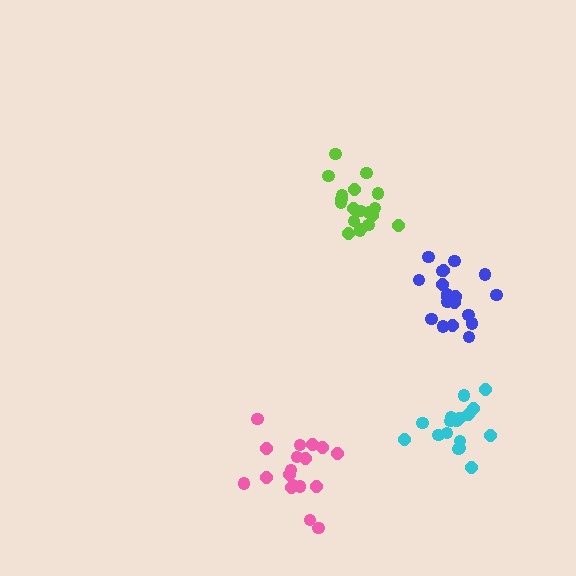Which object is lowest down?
The pink cluster is bottommost.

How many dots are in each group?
Group 1: 18 dots, Group 2: 19 dots, Group 3: 17 dots, Group 4: 19 dots (73 total).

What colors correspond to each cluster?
The clusters are colored: pink, lime, cyan, blue.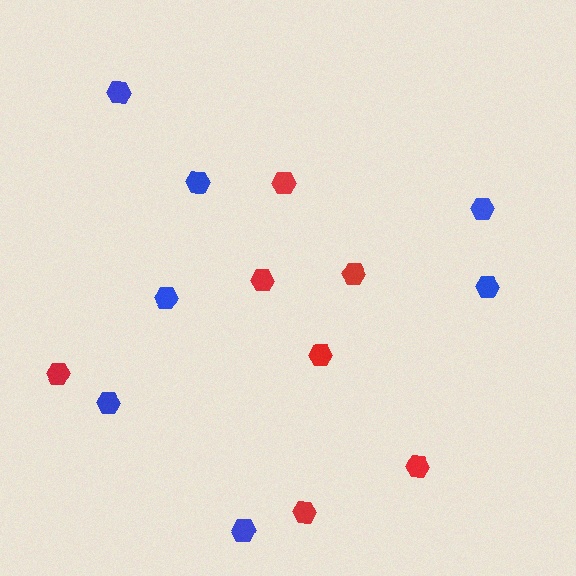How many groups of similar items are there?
There are 2 groups: one group of red hexagons (7) and one group of blue hexagons (7).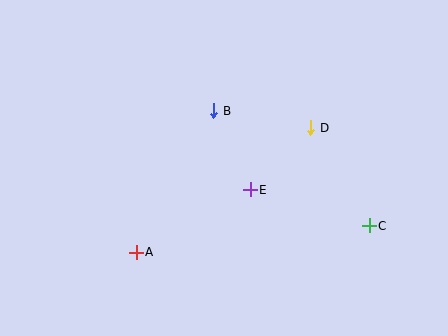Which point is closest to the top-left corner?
Point B is closest to the top-left corner.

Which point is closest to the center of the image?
Point E at (250, 190) is closest to the center.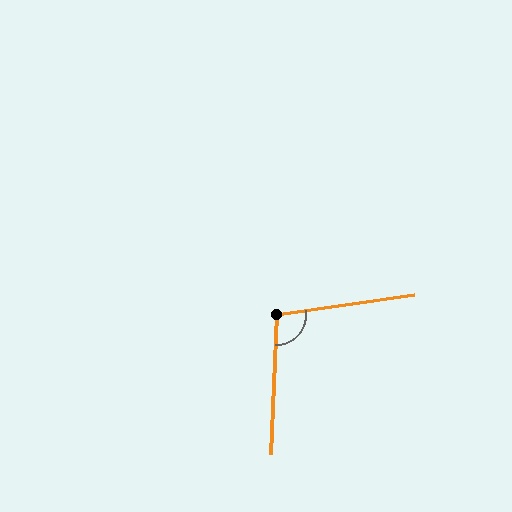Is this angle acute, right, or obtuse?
It is obtuse.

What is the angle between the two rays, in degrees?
Approximately 101 degrees.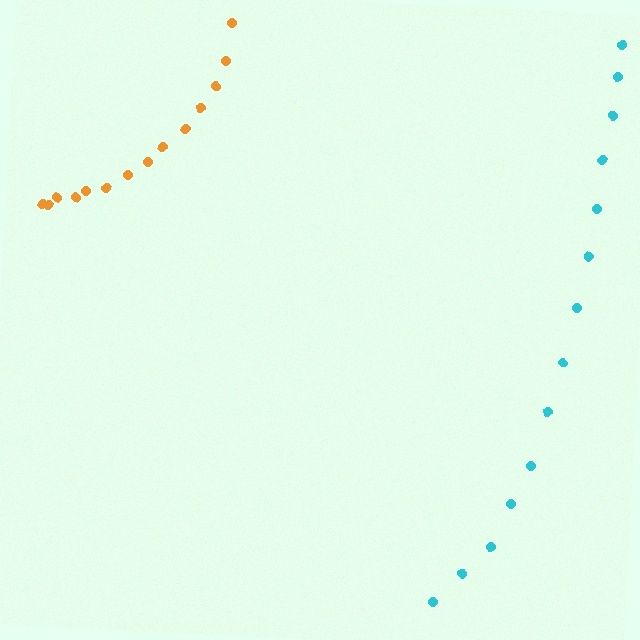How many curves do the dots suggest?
There are 2 distinct paths.